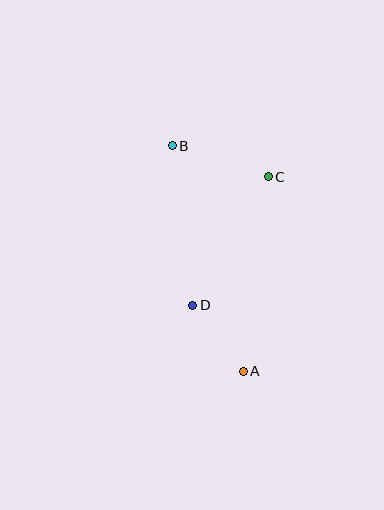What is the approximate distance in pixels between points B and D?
The distance between B and D is approximately 161 pixels.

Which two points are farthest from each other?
Points A and B are farthest from each other.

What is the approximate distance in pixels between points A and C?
The distance between A and C is approximately 196 pixels.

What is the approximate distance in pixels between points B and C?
The distance between B and C is approximately 101 pixels.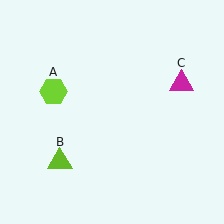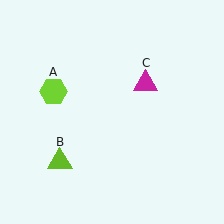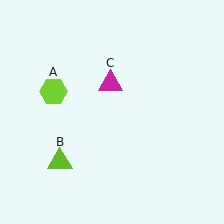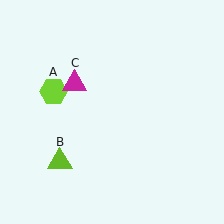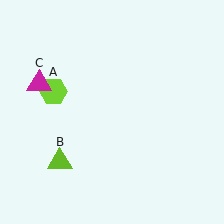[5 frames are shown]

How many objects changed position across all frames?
1 object changed position: magenta triangle (object C).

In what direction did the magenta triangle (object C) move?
The magenta triangle (object C) moved left.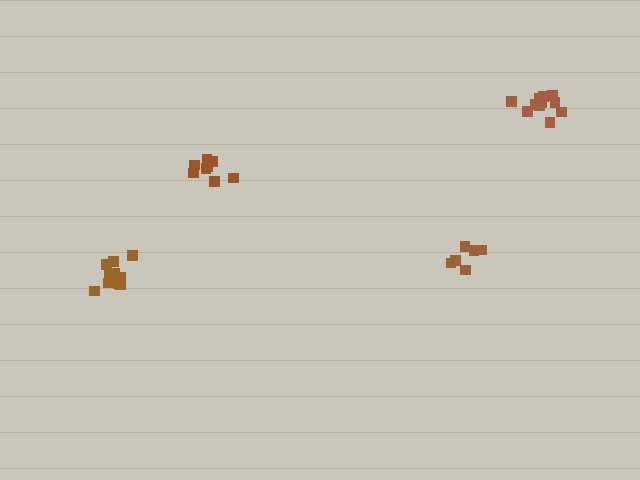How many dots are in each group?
Group 1: 6 dots, Group 2: 12 dots, Group 3: 11 dots, Group 4: 8 dots (37 total).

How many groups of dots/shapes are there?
There are 4 groups.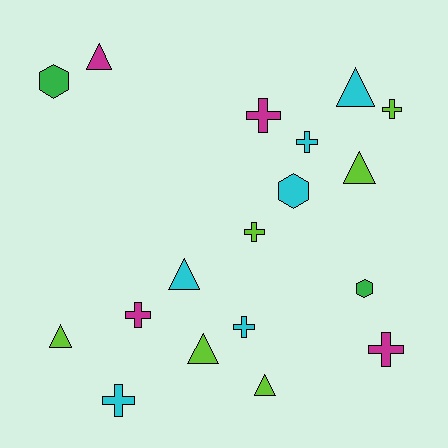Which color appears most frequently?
Lime, with 6 objects.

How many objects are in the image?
There are 18 objects.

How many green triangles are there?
There are no green triangles.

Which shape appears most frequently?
Cross, with 8 objects.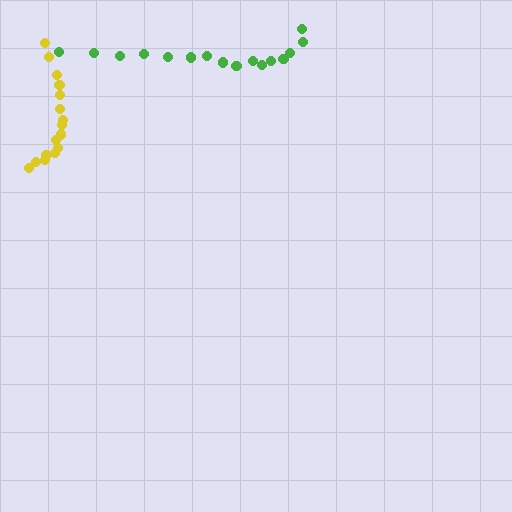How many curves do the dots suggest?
There are 2 distinct paths.